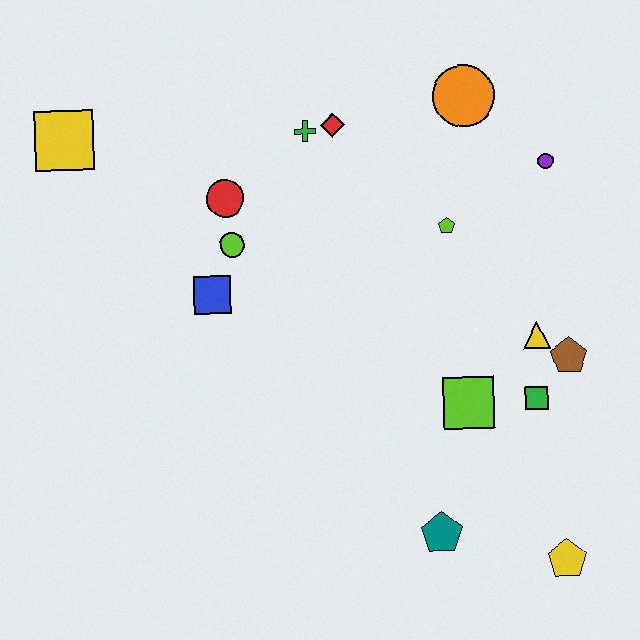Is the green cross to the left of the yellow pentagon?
Yes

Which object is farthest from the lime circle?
The yellow pentagon is farthest from the lime circle.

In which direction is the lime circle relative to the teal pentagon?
The lime circle is above the teal pentagon.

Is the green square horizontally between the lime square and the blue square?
No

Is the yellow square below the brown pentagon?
No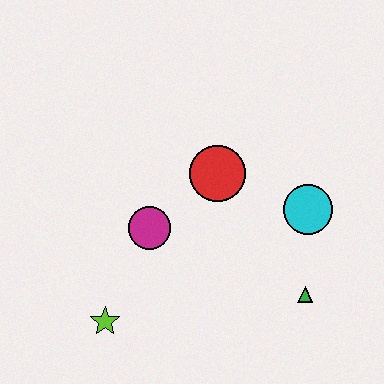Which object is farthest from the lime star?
The cyan circle is farthest from the lime star.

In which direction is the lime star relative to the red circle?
The lime star is below the red circle.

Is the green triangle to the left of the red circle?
No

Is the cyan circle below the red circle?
Yes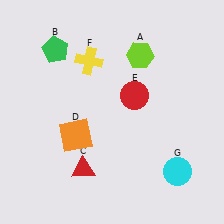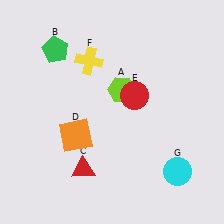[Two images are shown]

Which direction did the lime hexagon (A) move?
The lime hexagon (A) moved down.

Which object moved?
The lime hexagon (A) moved down.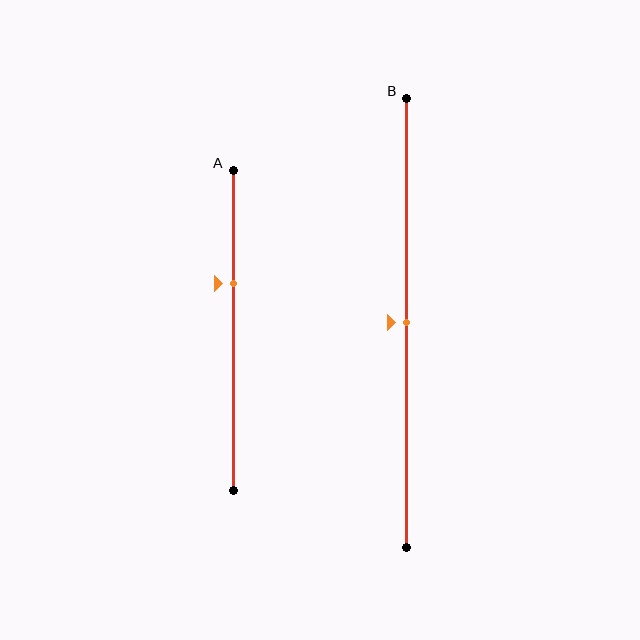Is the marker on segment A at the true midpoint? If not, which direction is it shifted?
No, the marker on segment A is shifted upward by about 15% of the segment length.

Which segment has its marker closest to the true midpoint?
Segment B has its marker closest to the true midpoint.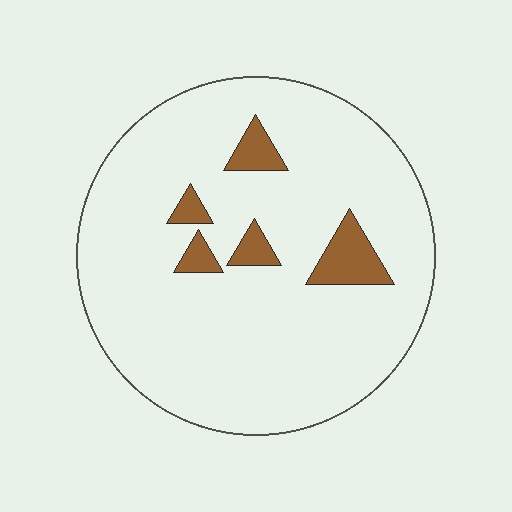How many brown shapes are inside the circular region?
5.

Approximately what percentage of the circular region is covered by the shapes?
Approximately 10%.